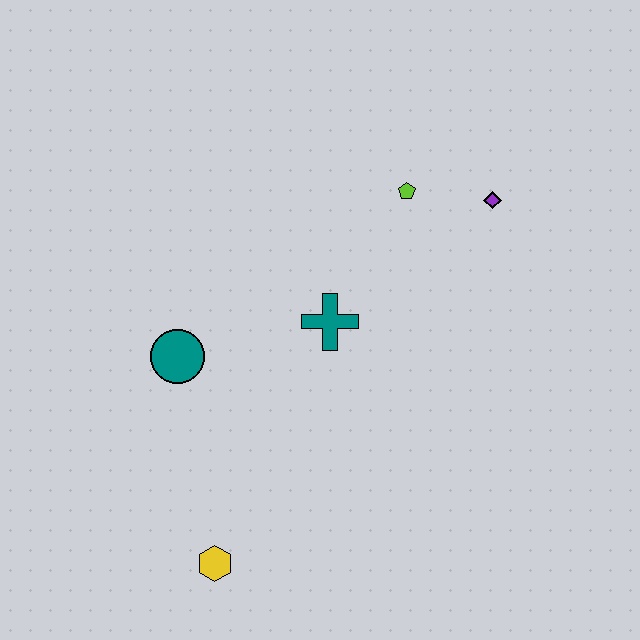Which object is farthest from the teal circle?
The purple diamond is farthest from the teal circle.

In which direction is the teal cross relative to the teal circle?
The teal cross is to the right of the teal circle.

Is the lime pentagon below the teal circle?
No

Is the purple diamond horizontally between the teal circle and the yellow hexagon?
No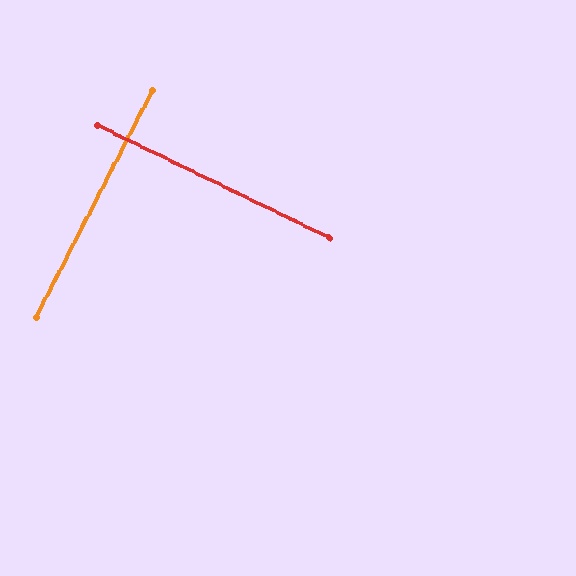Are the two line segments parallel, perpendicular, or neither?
Perpendicular — they meet at approximately 89°.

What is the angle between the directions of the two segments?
Approximately 89 degrees.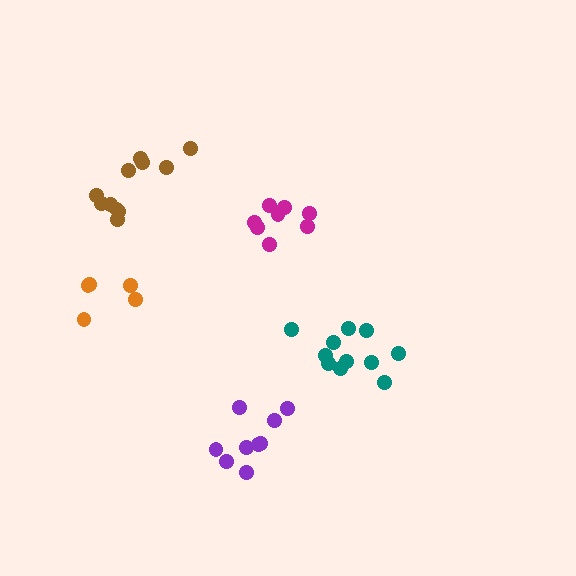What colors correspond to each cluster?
The clusters are colored: orange, magenta, purple, teal, brown.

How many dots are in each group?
Group 1: 5 dots, Group 2: 8 dots, Group 3: 9 dots, Group 4: 11 dots, Group 5: 11 dots (44 total).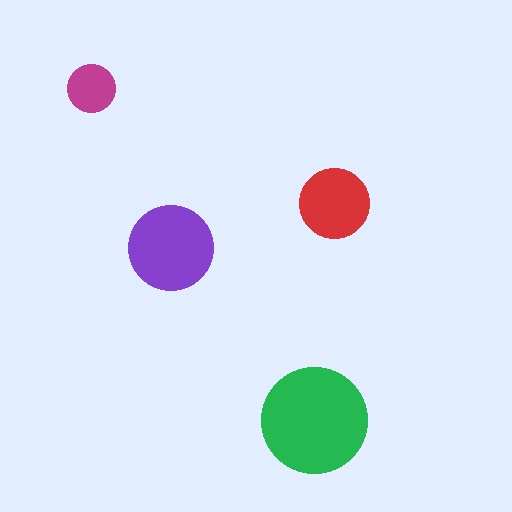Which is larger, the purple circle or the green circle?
The green one.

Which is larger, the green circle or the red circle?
The green one.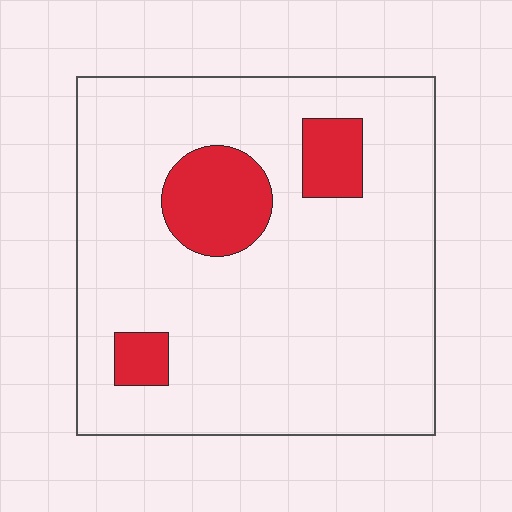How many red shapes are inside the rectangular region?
3.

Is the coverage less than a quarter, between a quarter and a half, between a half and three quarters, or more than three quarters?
Less than a quarter.